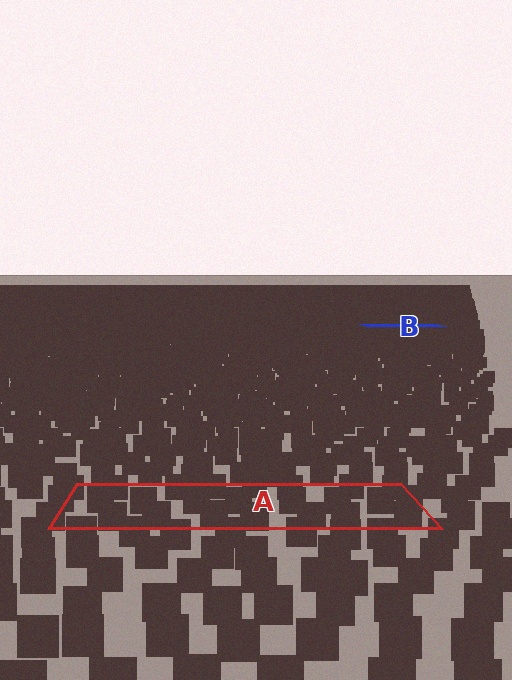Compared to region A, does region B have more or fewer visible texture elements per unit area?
Region B has more texture elements per unit area — they are packed more densely because it is farther away.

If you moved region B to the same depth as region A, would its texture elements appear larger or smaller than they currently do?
They would appear larger. At a closer depth, the same texture elements are projected at a bigger on-screen size.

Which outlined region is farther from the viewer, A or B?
Region B is farther from the viewer — the texture elements inside it appear smaller and more densely packed.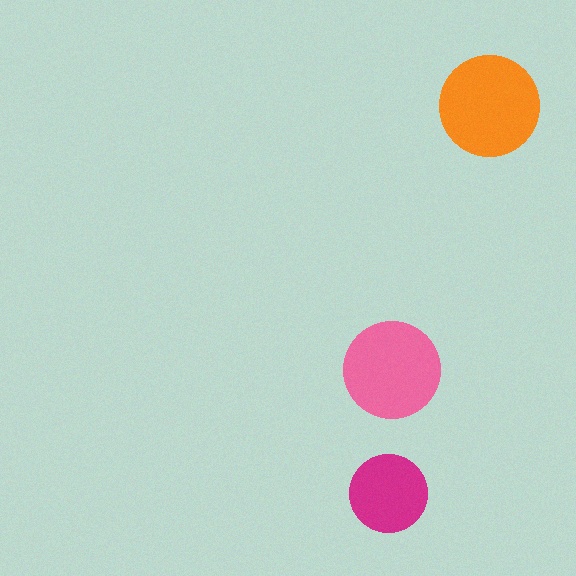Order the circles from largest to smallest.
the orange one, the pink one, the magenta one.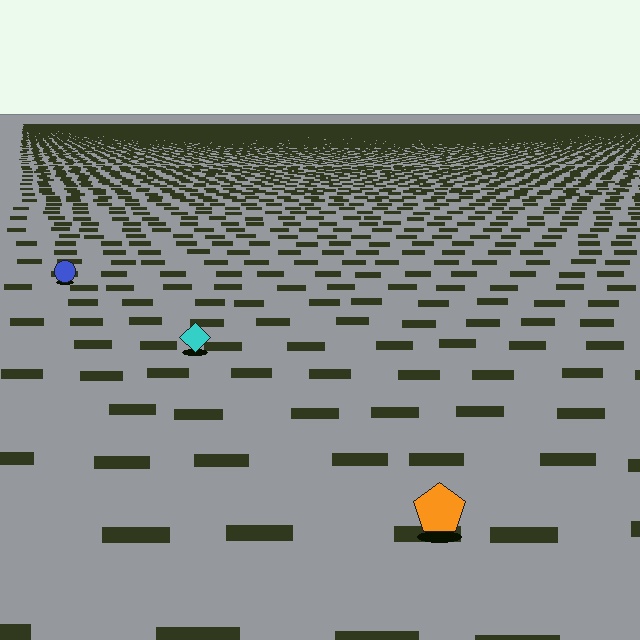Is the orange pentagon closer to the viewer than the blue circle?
Yes. The orange pentagon is closer — you can tell from the texture gradient: the ground texture is coarser near it.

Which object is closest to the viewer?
The orange pentagon is closest. The texture marks near it are larger and more spread out.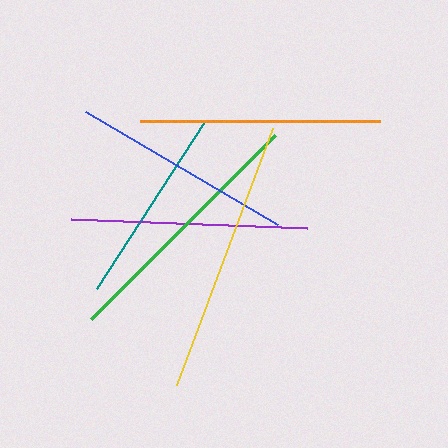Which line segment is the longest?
The yellow line is the longest at approximately 275 pixels.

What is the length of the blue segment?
The blue segment is approximately 222 pixels long.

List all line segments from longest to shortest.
From longest to shortest: yellow, green, orange, purple, blue, teal.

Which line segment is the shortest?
The teal line is the shortest at approximately 199 pixels.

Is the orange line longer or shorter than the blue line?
The orange line is longer than the blue line.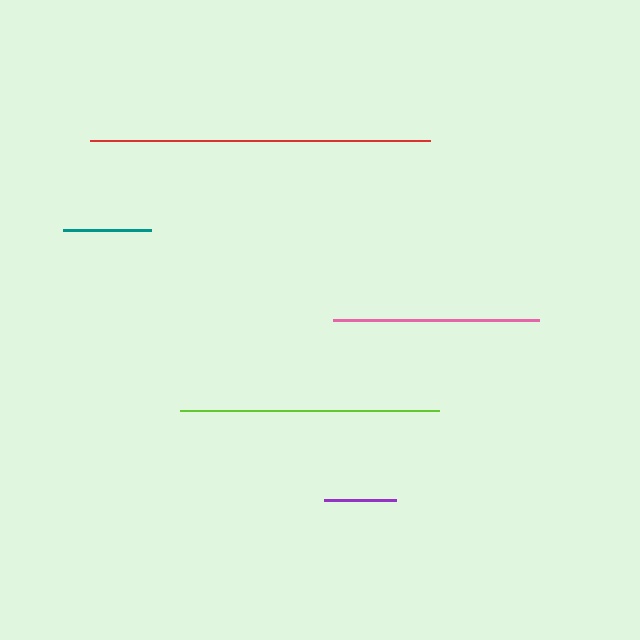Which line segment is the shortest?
The purple line is the shortest at approximately 72 pixels.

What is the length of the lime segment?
The lime segment is approximately 259 pixels long.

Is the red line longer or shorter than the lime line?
The red line is longer than the lime line.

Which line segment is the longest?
The red line is the longest at approximately 340 pixels.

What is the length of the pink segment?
The pink segment is approximately 206 pixels long.